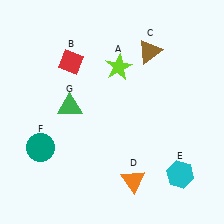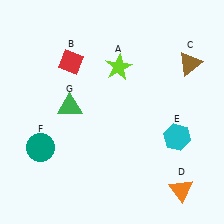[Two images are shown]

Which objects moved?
The objects that moved are: the brown triangle (C), the orange triangle (D), the cyan hexagon (E).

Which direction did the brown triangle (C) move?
The brown triangle (C) moved right.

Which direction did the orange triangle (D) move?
The orange triangle (D) moved right.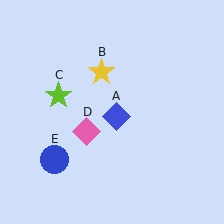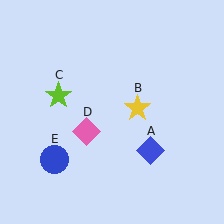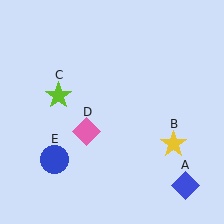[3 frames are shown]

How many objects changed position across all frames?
2 objects changed position: blue diamond (object A), yellow star (object B).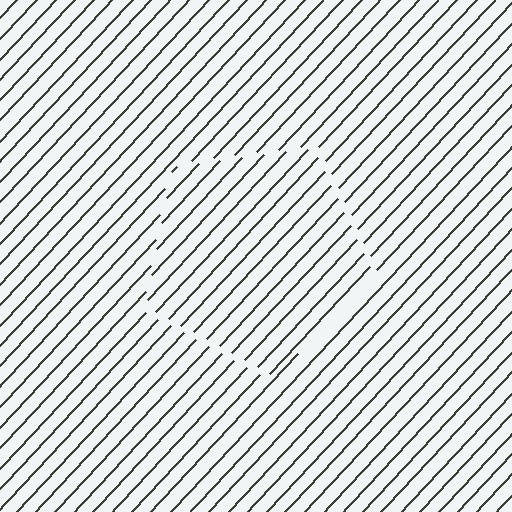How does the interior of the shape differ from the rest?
The interior of the shape contains the same grating, shifted by half a period — the contour is defined by the phase discontinuity where line-ends from the inner and outer gratings abut.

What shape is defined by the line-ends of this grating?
An illusory pentagon. The interior of the shape contains the same grating, shifted by half a period — the contour is defined by the phase discontinuity where line-ends from the inner and outer gratings abut.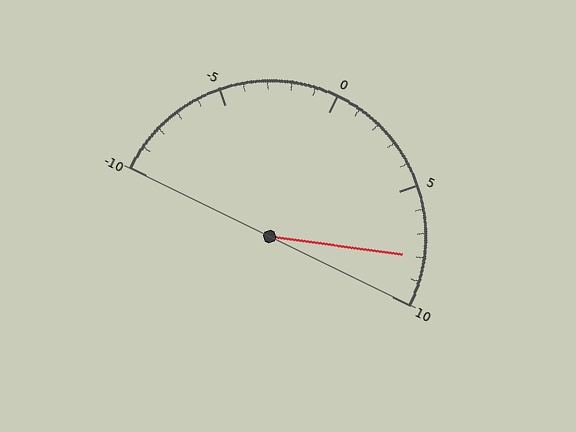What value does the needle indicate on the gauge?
The needle indicates approximately 8.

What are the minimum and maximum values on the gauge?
The gauge ranges from -10 to 10.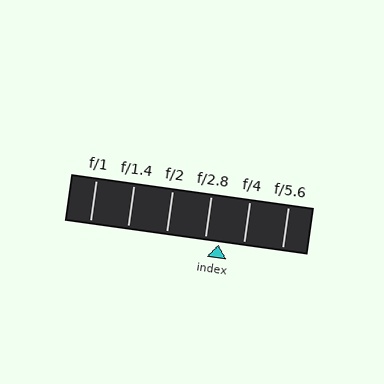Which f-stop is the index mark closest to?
The index mark is closest to f/2.8.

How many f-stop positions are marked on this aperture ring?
There are 6 f-stop positions marked.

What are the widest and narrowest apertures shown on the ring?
The widest aperture shown is f/1 and the narrowest is f/5.6.